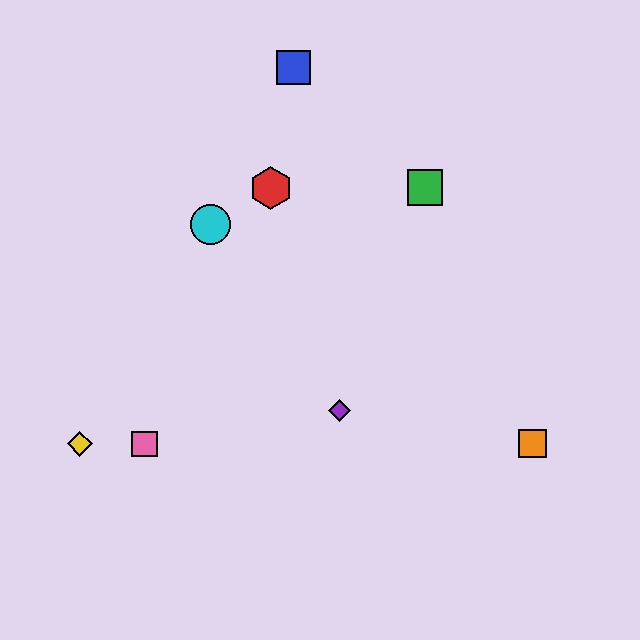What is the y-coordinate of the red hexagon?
The red hexagon is at y≈188.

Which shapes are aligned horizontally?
The yellow diamond, the orange square, the pink square are aligned horizontally.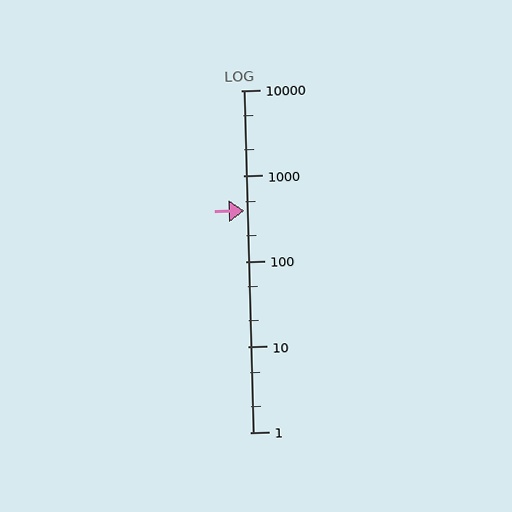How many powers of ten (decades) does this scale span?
The scale spans 4 decades, from 1 to 10000.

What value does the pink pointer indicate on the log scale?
The pointer indicates approximately 390.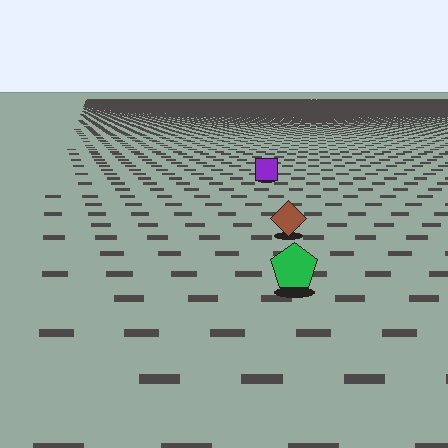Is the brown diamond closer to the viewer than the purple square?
Yes. The brown diamond is closer — you can tell from the texture gradient: the ground texture is coarser near it.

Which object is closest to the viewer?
The green pentagon is closest. The texture marks near it are larger and more spread out.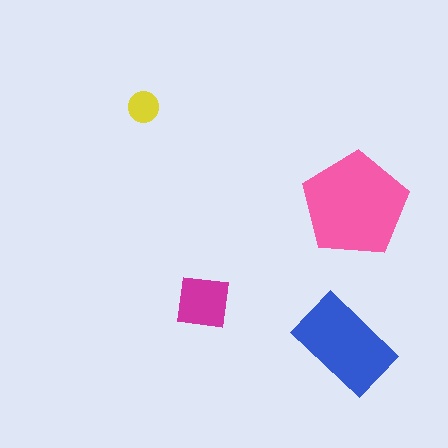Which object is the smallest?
The yellow circle.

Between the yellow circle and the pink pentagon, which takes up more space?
The pink pentagon.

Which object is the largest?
The pink pentagon.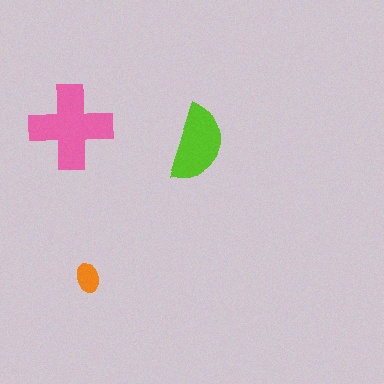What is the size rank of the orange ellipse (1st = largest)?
3rd.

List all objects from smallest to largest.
The orange ellipse, the lime semicircle, the pink cross.